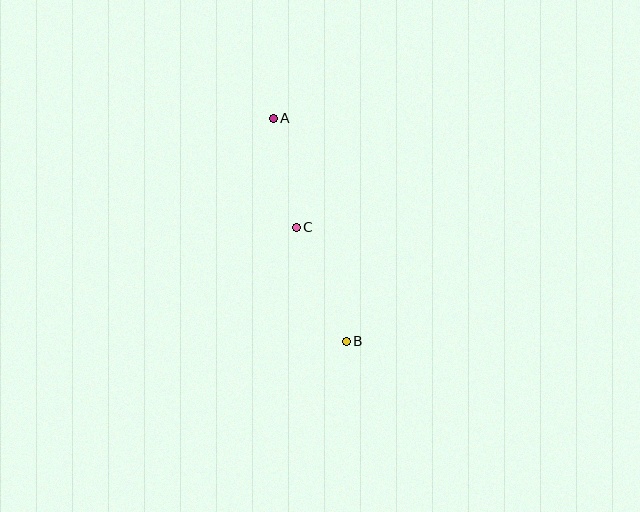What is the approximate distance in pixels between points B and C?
The distance between B and C is approximately 124 pixels.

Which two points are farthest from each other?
Points A and B are farthest from each other.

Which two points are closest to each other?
Points A and C are closest to each other.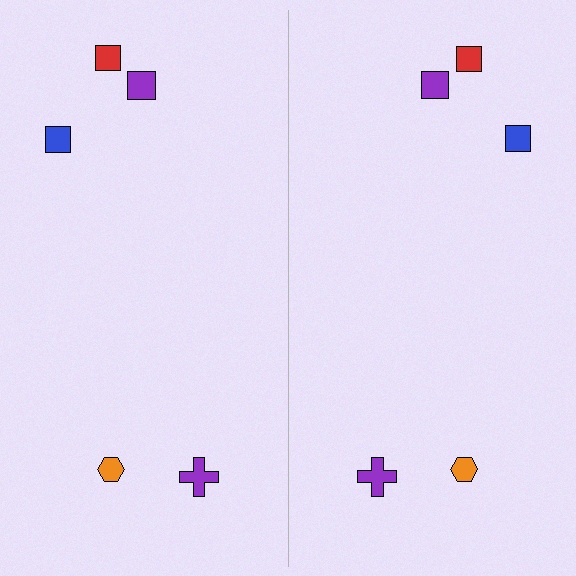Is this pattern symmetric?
Yes, this pattern has bilateral (reflection) symmetry.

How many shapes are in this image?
There are 10 shapes in this image.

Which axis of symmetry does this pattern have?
The pattern has a vertical axis of symmetry running through the center of the image.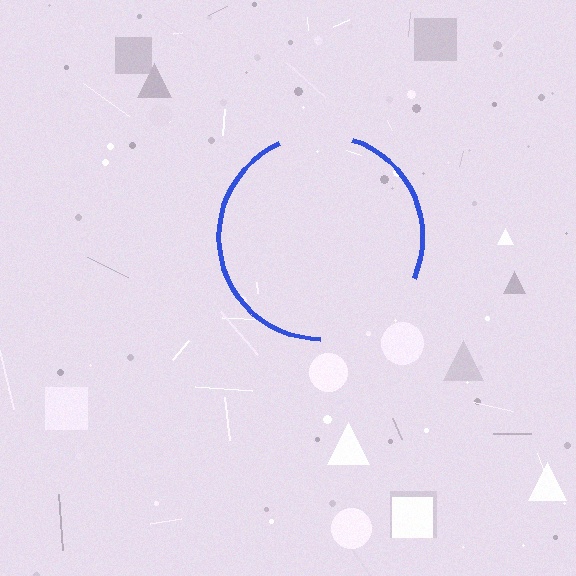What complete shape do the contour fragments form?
The contour fragments form a circle.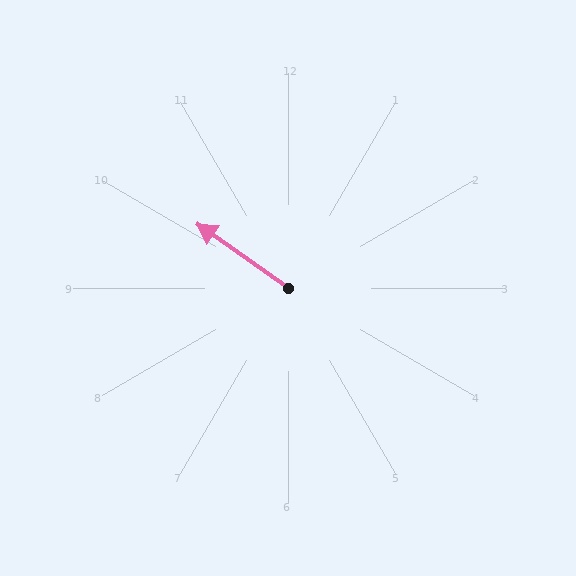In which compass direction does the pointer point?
Northwest.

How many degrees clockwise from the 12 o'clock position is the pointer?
Approximately 305 degrees.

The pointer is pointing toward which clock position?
Roughly 10 o'clock.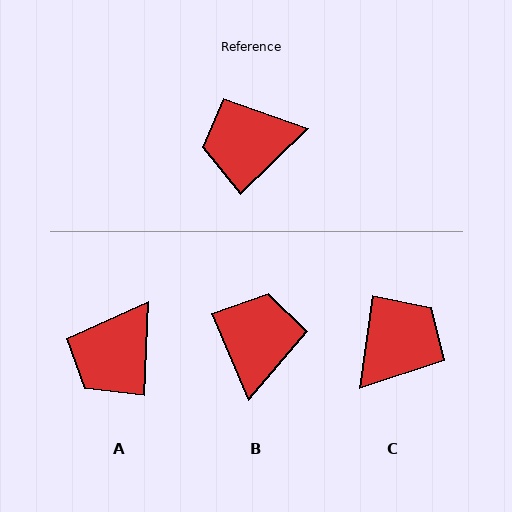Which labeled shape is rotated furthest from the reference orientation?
C, about 142 degrees away.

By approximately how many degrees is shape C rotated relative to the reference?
Approximately 142 degrees clockwise.